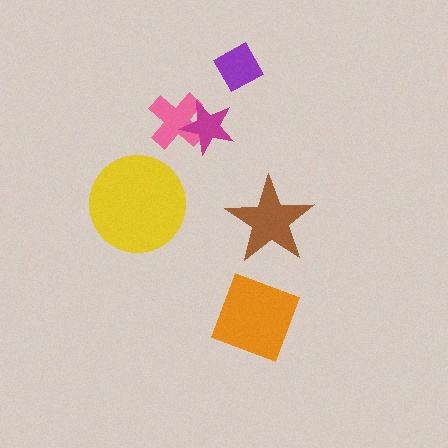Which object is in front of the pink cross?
The magenta star is in front of the pink cross.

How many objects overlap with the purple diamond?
0 objects overlap with the purple diamond.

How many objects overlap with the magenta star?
1 object overlaps with the magenta star.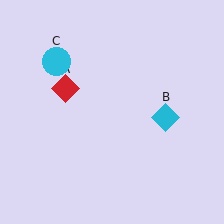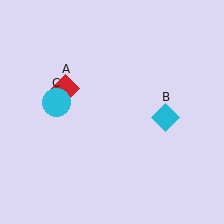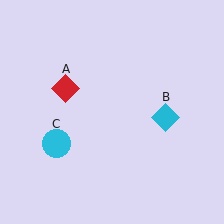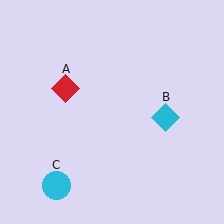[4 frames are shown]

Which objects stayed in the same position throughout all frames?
Red diamond (object A) and cyan diamond (object B) remained stationary.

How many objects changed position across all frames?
1 object changed position: cyan circle (object C).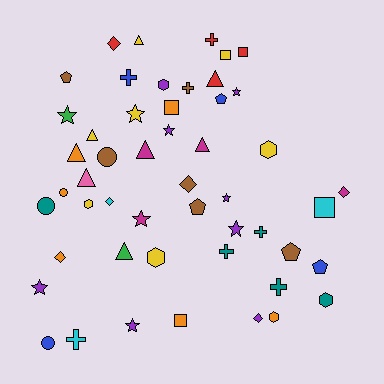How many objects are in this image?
There are 50 objects.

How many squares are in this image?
There are 5 squares.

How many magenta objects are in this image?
There are 4 magenta objects.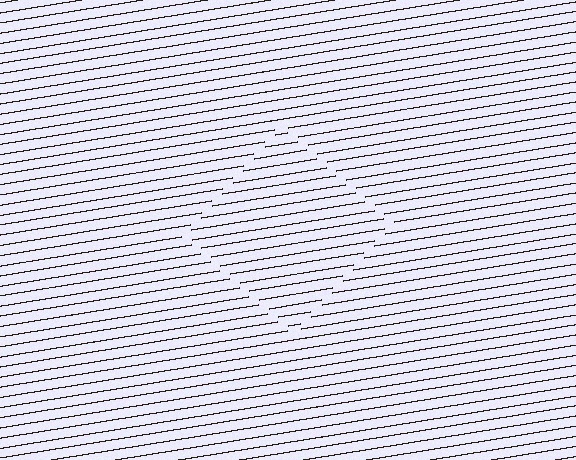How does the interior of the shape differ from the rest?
The interior of the shape contains the same grating, shifted by half a period — the contour is defined by the phase discontinuity where line-ends from the inner and outer gratings abut.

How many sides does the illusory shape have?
4 sides — the line-ends trace a square.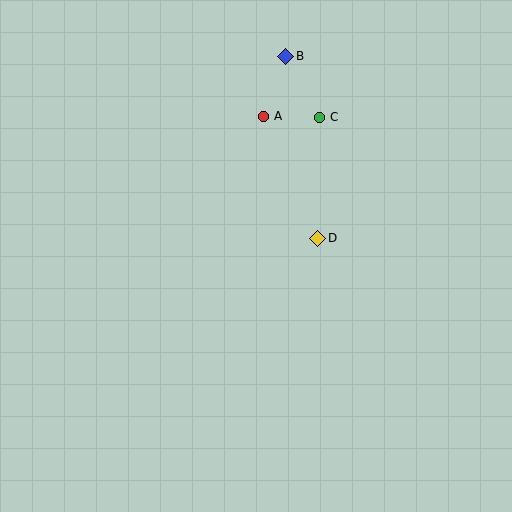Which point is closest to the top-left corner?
Point A is closest to the top-left corner.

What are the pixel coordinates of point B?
Point B is at (286, 56).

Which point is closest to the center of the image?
Point D at (318, 238) is closest to the center.